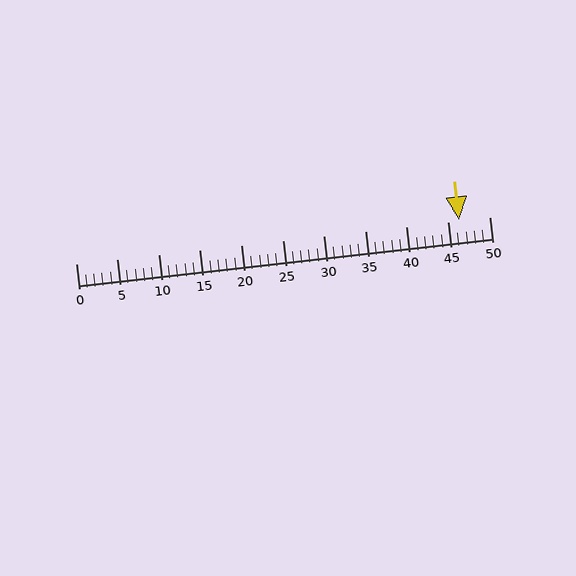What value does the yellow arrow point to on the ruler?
The yellow arrow points to approximately 46.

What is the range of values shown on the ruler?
The ruler shows values from 0 to 50.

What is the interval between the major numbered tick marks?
The major tick marks are spaced 5 units apart.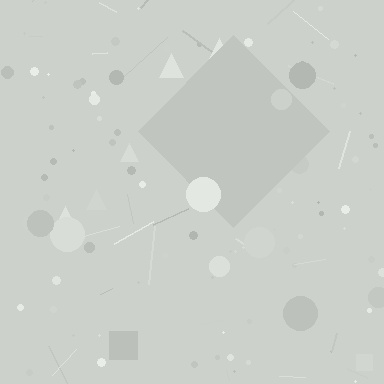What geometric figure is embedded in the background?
A diamond is embedded in the background.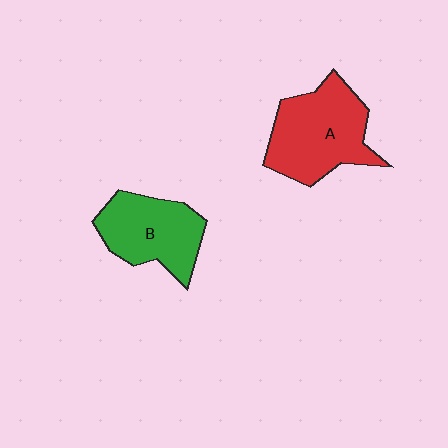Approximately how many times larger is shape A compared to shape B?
Approximately 1.2 times.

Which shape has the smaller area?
Shape B (green).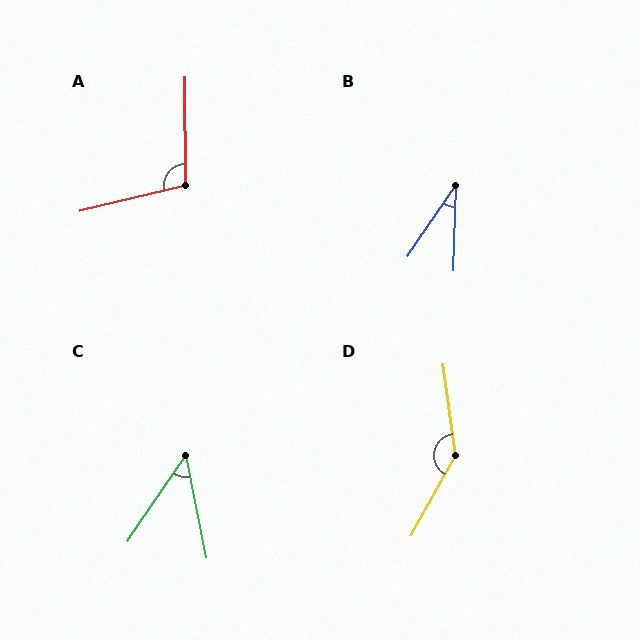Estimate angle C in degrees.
Approximately 45 degrees.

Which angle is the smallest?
B, at approximately 33 degrees.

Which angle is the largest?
D, at approximately 143 degrees.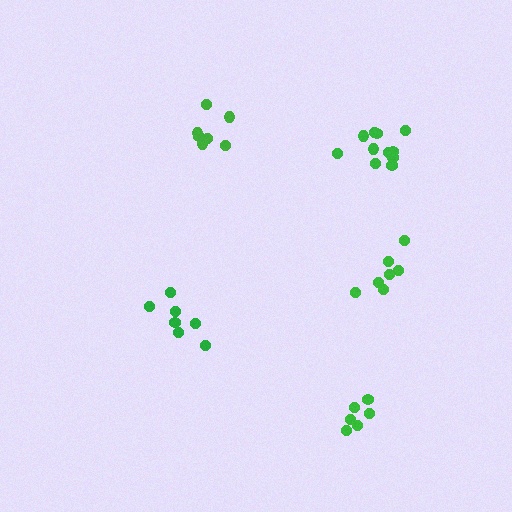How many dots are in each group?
Group 1: 7 dots, Group 2: 11 dots, Group 3: 7 dots, Group 4: 7 dots, Group 5: 6 dots (38 total).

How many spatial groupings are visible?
There are 5 spatial groupings.